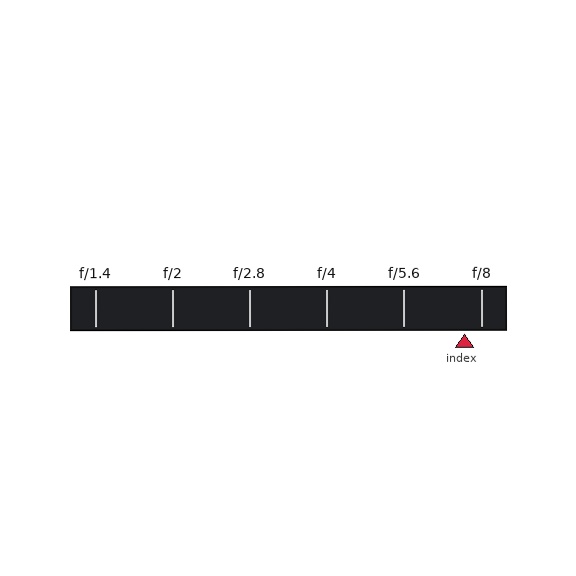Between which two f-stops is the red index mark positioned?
The index mark is between f/5.6 and f/8.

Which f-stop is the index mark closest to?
The index mark is closest to f/8.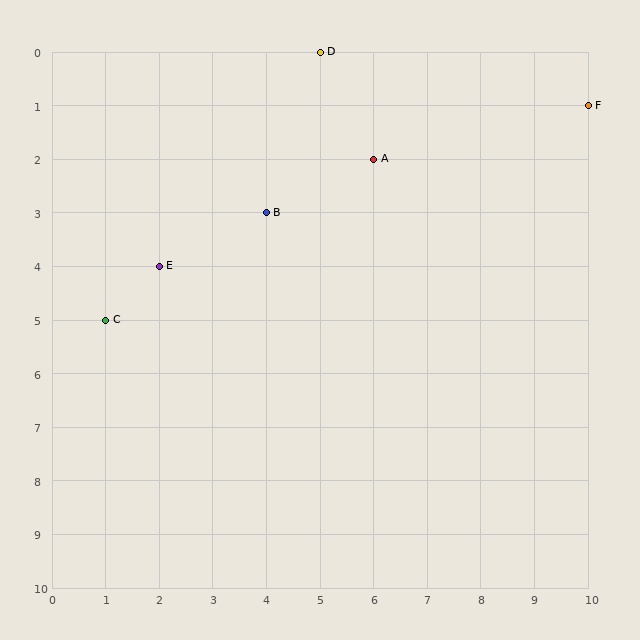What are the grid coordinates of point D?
Point D is at grid coordinates (5, 0).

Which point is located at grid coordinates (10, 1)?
Point F is at (10, 1).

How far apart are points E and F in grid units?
Points E and F are 8 columns and 3 rows apart (about 8.5 grid units diagonally).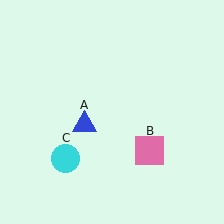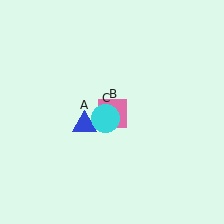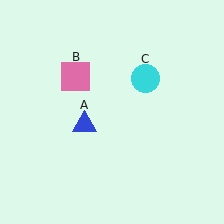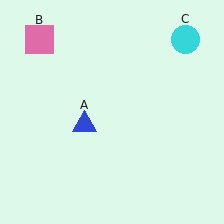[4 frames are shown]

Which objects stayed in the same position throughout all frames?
Blue triangle (object A) remained stationary.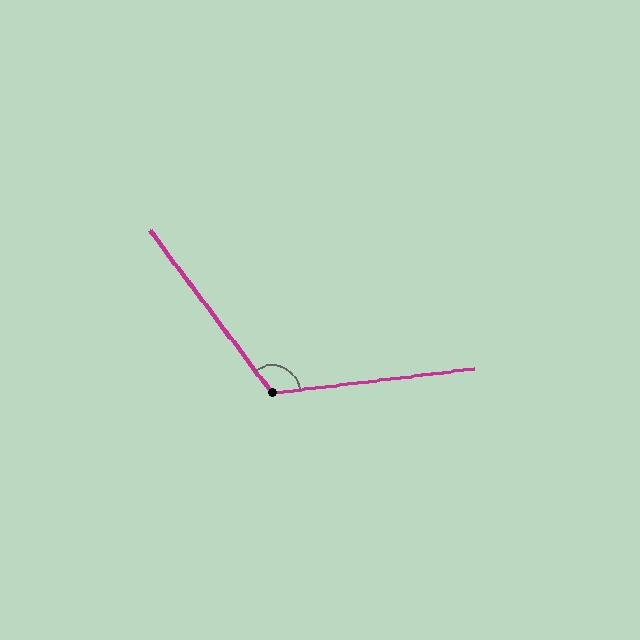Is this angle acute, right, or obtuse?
It is obtuse.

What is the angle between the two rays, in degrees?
Approximately 120 degrees.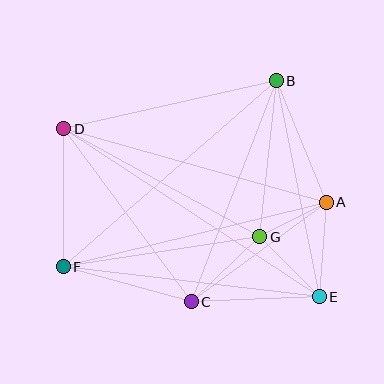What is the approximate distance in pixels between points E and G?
The distance between E and G is approximately 85 pixels.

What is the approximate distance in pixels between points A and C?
The distance between A and C is approximately 168 pixels.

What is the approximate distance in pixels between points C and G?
The distance between C and G is approximately 95 pixels.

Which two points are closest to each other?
Points A and G are closest to each other.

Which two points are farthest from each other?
Points D and E are farthest from each other.